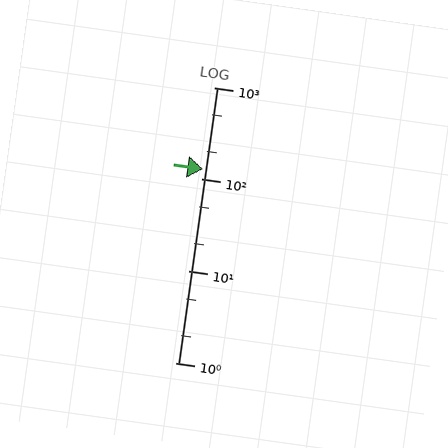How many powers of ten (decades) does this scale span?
The scale spans 3 decades, from 1 to 1000.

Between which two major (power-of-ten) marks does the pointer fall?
The pointer is between 100 and 1000.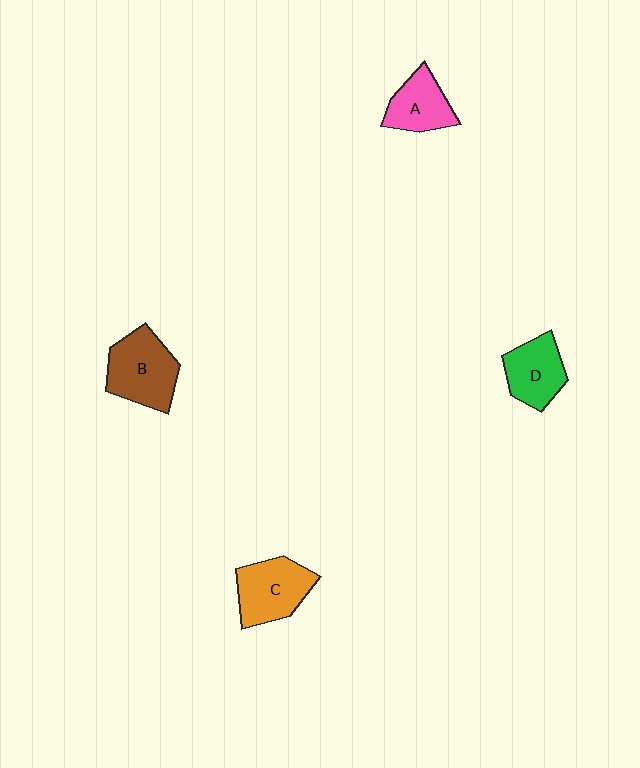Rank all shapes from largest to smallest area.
From largest to smallest: B (brown), C (orange), D (green), A (pink).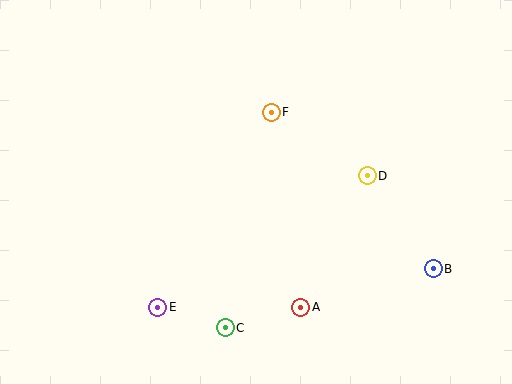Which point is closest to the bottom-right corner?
Point B is closest to the bottom-right corner.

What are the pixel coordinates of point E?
Point E is at (158, 307).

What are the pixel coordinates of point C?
Point C is at (225, 328).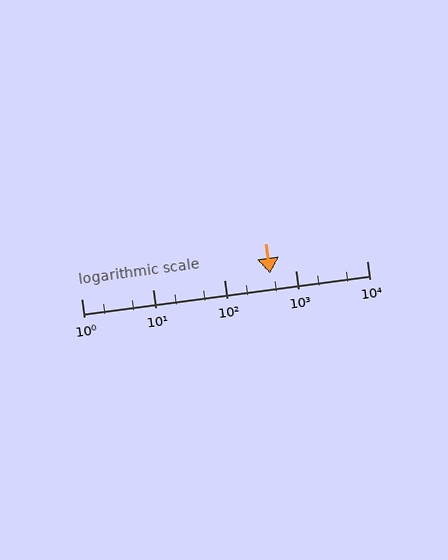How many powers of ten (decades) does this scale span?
The scale spans 4 decades, from 1 to 10000.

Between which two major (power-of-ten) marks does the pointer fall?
The pointer is between 100 and 1000.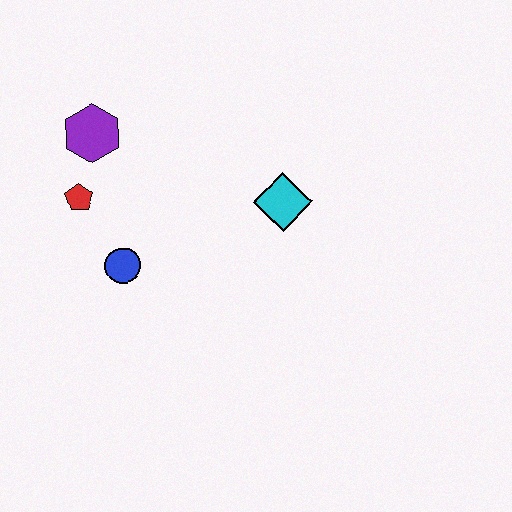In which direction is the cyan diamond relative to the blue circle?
The cyan diamond is to the right of the blue circle.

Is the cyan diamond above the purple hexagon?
No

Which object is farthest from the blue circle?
The cyan diamond is farthest from the blue circle.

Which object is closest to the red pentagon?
The purple hexagon is closest to the red pentagon.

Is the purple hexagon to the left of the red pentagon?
No